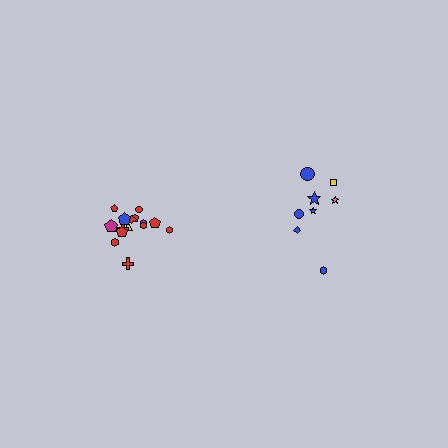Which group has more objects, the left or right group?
The left group.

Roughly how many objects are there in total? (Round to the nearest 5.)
Roughly 25 objects in total.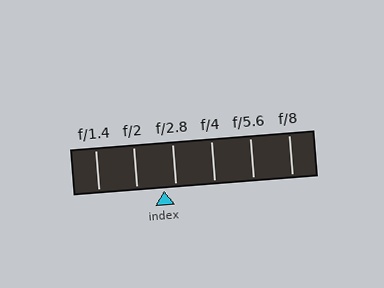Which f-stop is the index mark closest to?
The index mark is closest to f/2.8.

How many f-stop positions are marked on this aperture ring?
There are 6 f-stop positions marked.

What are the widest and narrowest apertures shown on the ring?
The widest aperture shown is f/1.4 and the narrowest is f/8.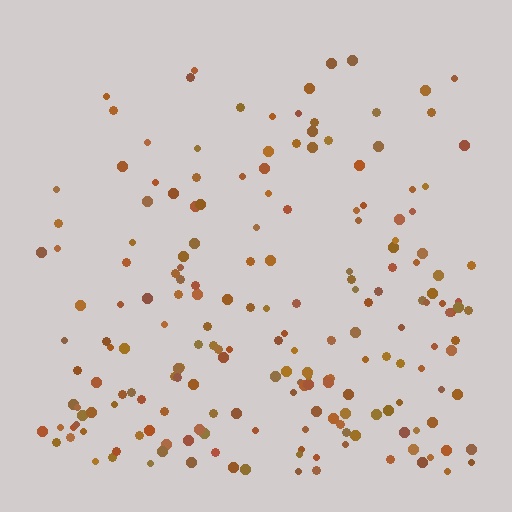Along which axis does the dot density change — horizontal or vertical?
Vertical.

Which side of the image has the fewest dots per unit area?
The top.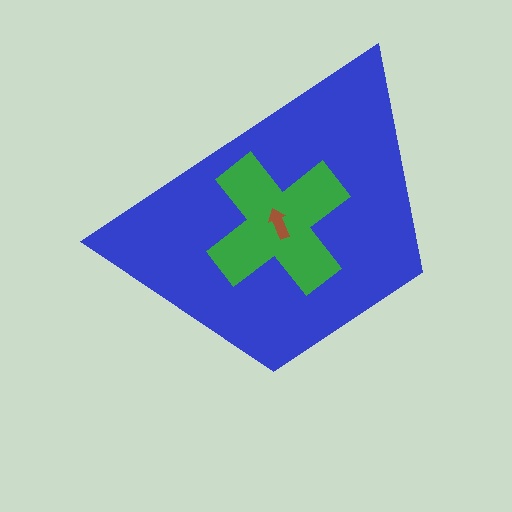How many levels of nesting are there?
3.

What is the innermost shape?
The brown arrow.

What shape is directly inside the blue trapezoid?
The green cross.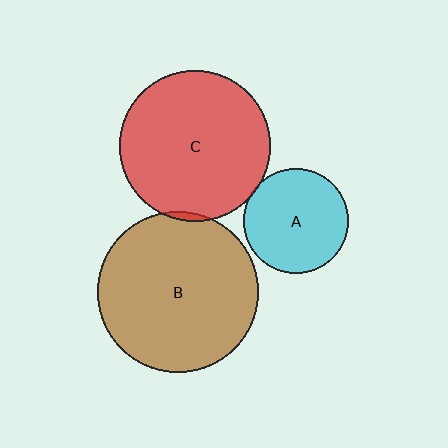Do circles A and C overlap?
Yes.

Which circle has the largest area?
Circle B (brown).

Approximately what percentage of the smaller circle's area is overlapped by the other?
Approximately 5%.